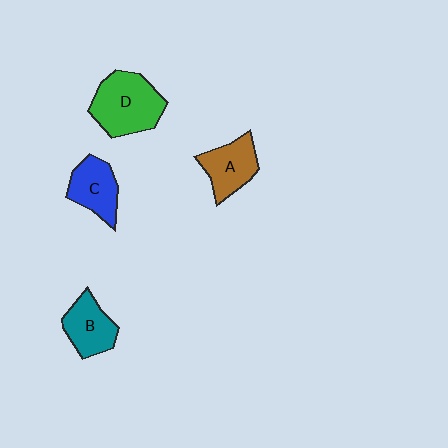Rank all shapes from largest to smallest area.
From largest to smallest: D (green), A (brown), C (blue), B (teal).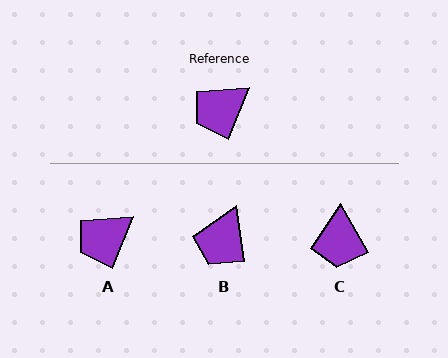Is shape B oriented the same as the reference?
No, it is off by about 31 degrees.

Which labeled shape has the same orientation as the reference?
A.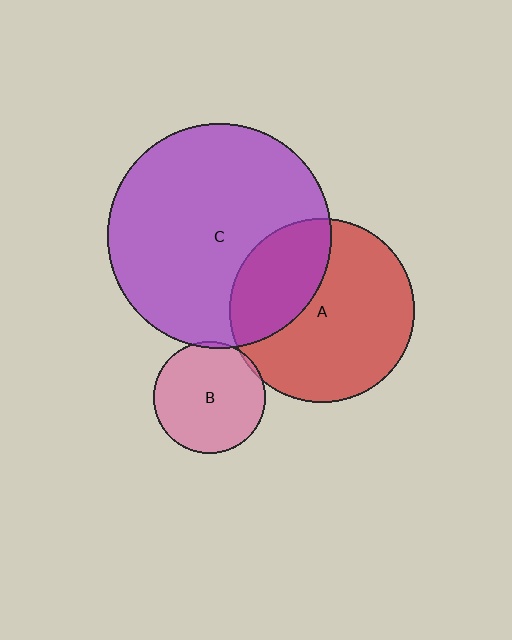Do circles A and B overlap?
Yes.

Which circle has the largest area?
Circle C (purple).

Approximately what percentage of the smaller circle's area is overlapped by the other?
Approximately 5%.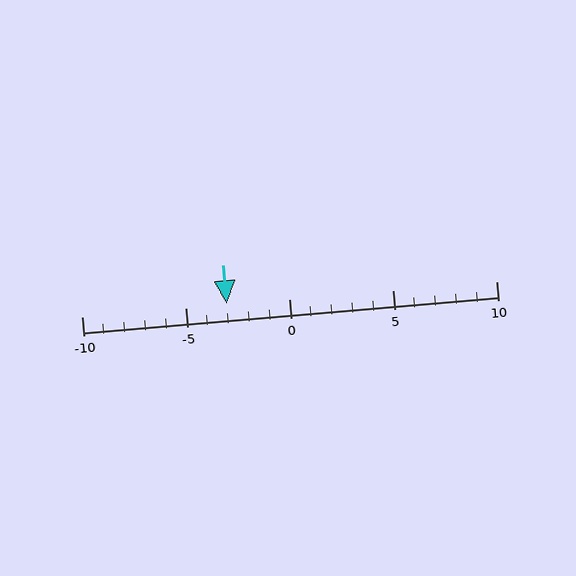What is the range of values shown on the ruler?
The ruler shows values from -10 to 10.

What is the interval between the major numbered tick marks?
The major tick marks are spaced 5 units apart.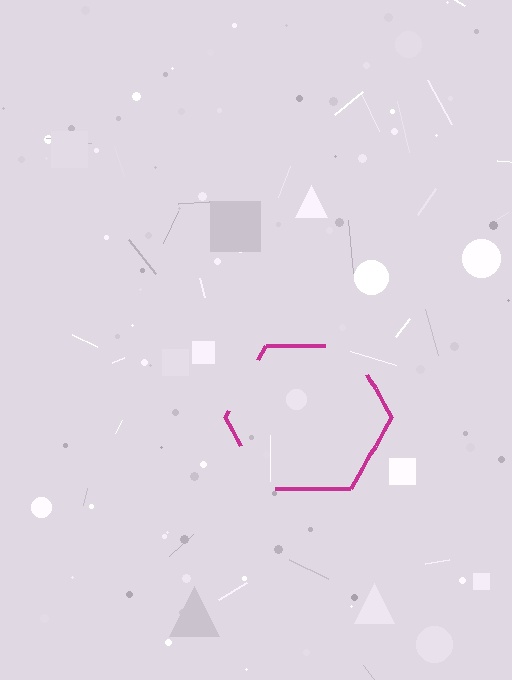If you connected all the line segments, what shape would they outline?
They would outline a hexagon.